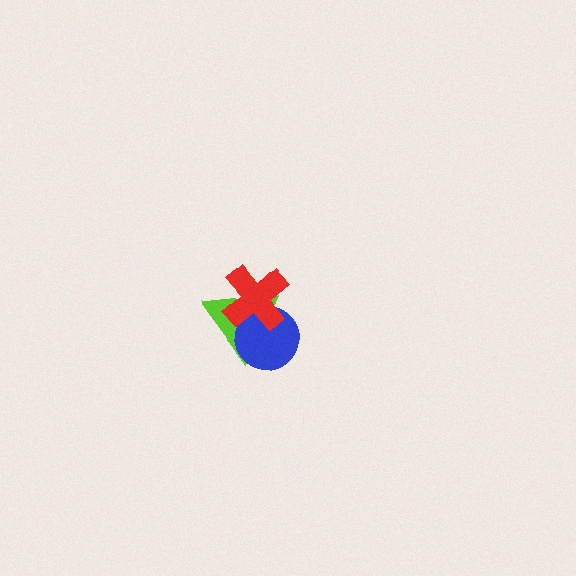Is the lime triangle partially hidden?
Yes, it is partially covered by another shape.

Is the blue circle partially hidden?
Yes, it is partially covered by another shape.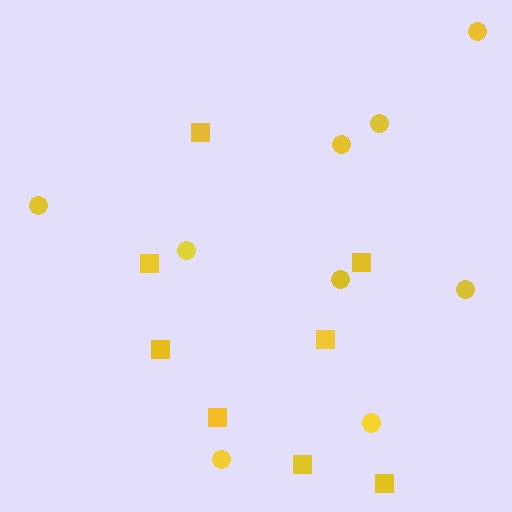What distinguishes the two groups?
There are 2 groups: one group of squares (8) and one group of circles (9).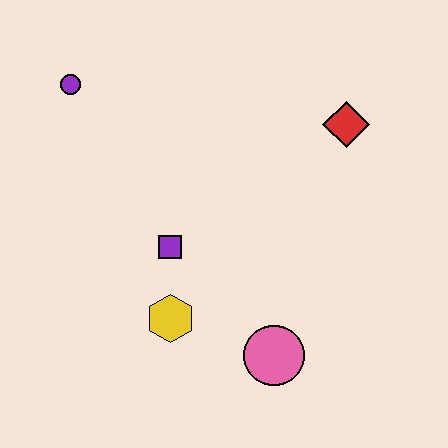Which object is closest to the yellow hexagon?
The purple square is closest to the yellow hexagon.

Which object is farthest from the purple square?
The red diamond is farthest from the purple square.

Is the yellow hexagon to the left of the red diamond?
Yes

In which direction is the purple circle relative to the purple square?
The purple circle is above the purple square.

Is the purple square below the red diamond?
Yes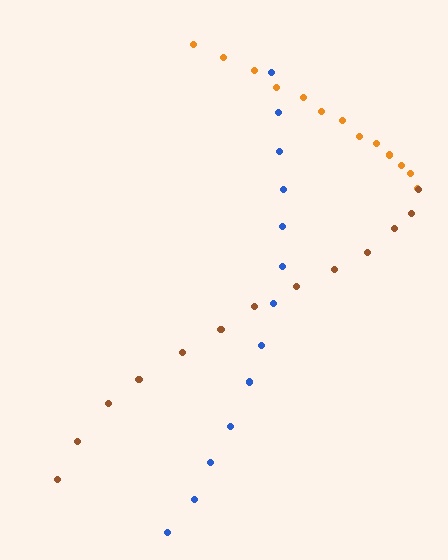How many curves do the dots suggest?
There are 3 distinct paths.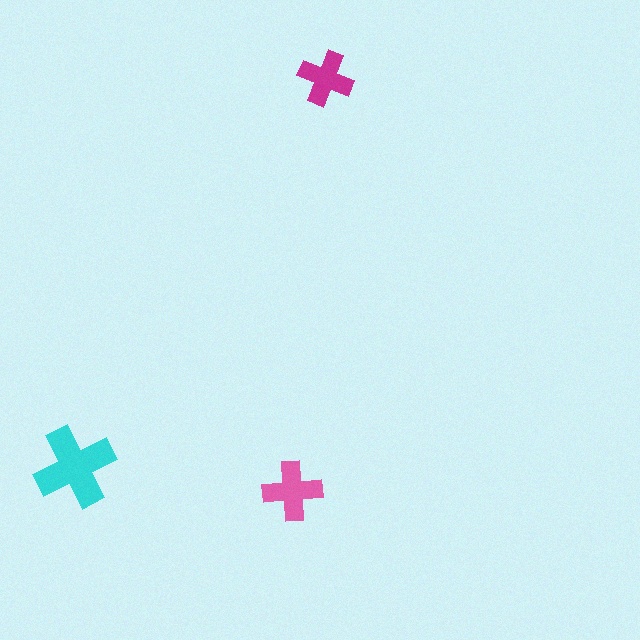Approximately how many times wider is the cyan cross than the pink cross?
About 1.5 times wider.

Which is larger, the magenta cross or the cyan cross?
The cyan one.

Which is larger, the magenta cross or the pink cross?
The pink one.